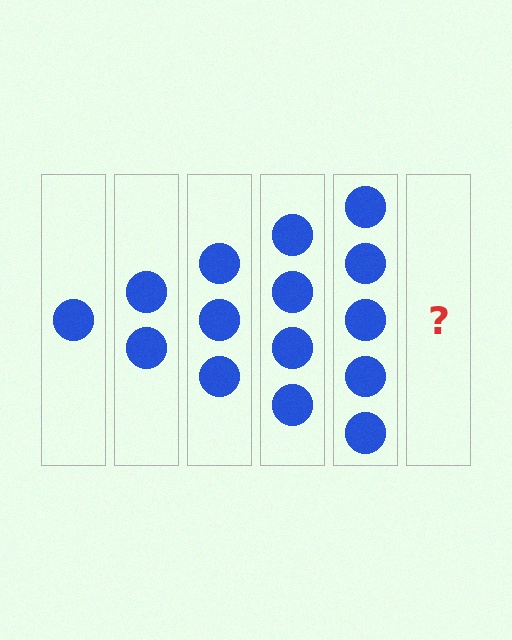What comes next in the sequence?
The next element should be 6 circles.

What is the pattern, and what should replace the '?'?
The pattern is that each step adds one more circle. The '?' should be 6 circles.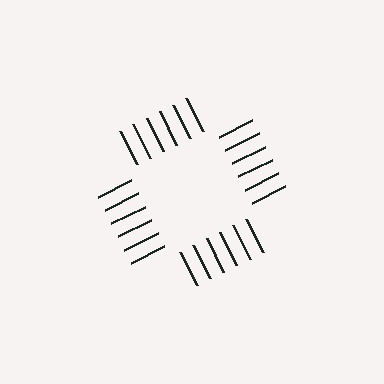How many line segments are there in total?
24 — 6 along each of the 4 edges.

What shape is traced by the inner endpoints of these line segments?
An illusory square — the line segments terminate on its edges but no continuous stroke is drawn.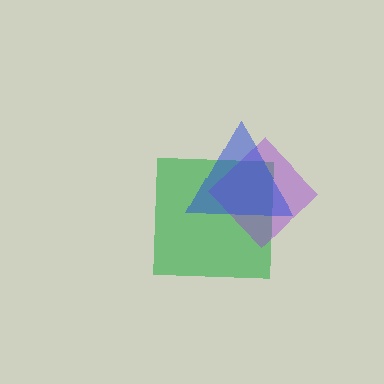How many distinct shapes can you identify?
There are 3 distinct shapes: a green square, a purple diamond, a blue triangle.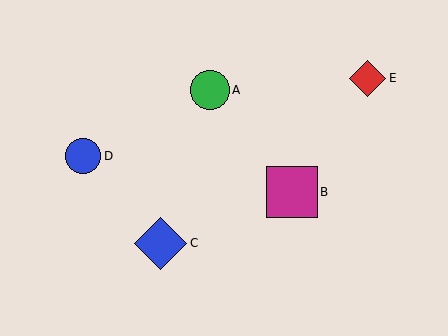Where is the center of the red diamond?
The center of the red diamond is at (368, 78).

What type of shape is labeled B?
Shape B is a magenta square.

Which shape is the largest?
The blue diamond (labeled C) is the largest.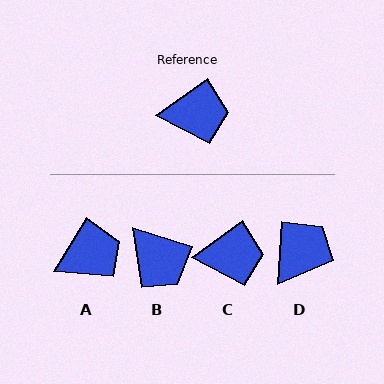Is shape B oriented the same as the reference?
No, it is off by about 54 degrees.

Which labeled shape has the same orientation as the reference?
C.